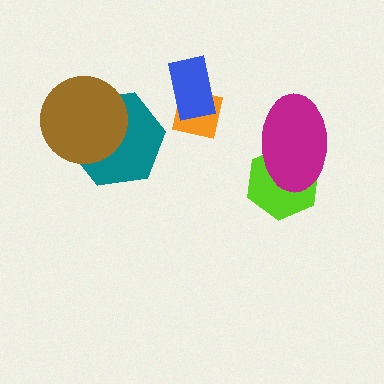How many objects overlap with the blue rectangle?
1 object overlaps with the blue rectangle.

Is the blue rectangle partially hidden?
No, no other shape covers it.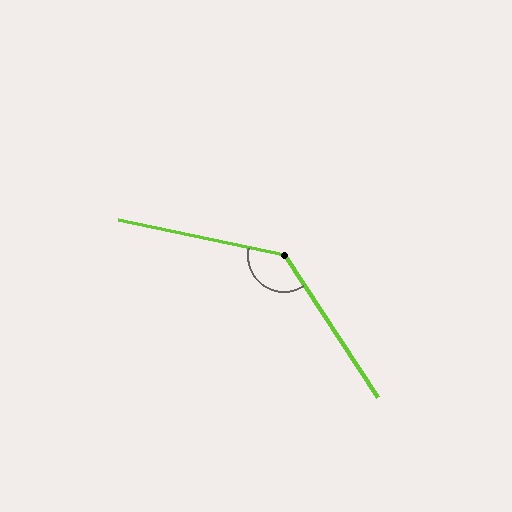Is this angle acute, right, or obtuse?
It is obtuse.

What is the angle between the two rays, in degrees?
Approximately 135 degrees.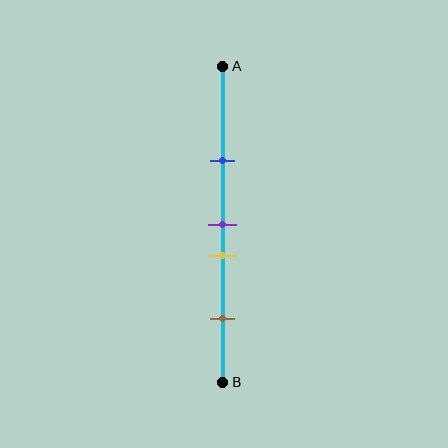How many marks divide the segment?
There are 4 marks dividing the segment.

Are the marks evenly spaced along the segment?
No, the marks are not evenly spaced.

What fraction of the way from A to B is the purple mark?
The purple mark is approximately 50% (0.5) of the way from A to B.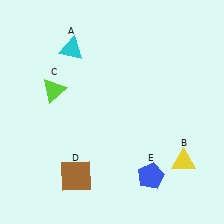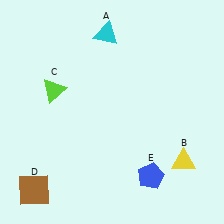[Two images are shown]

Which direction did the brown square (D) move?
The brown square (D) moved left.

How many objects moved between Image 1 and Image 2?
2 objects moved between the two images.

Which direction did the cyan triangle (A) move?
The cyan triangle (A) moved right.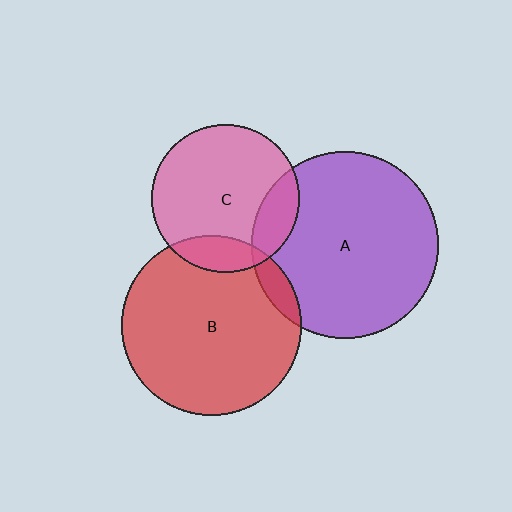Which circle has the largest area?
Circle A (purple).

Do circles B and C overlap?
Yes.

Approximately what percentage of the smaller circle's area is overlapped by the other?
Approximately 15%.